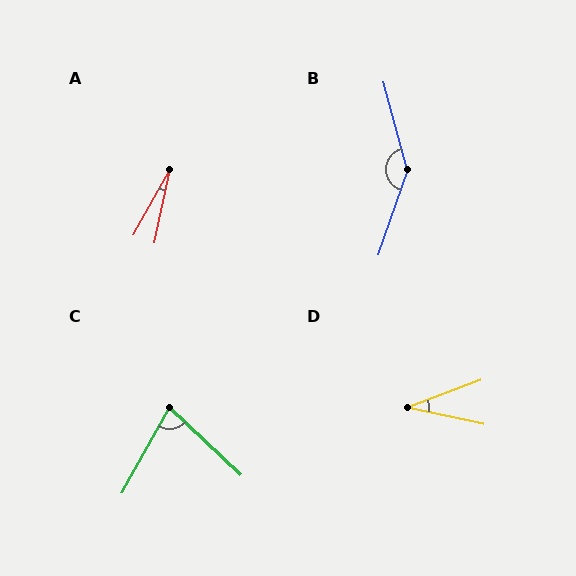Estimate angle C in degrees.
Approximately 76 degrees.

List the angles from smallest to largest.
A (17°), D (33°), C (76°), B (147°).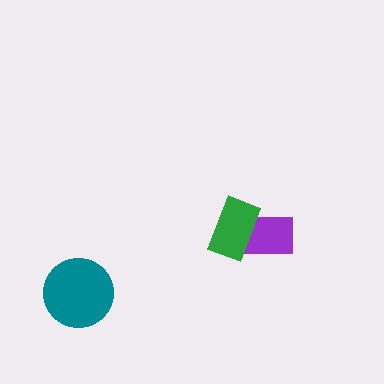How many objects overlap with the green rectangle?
1 object overlaps with the green rectangle.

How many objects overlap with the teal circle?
0 objects overlap with the teal circle.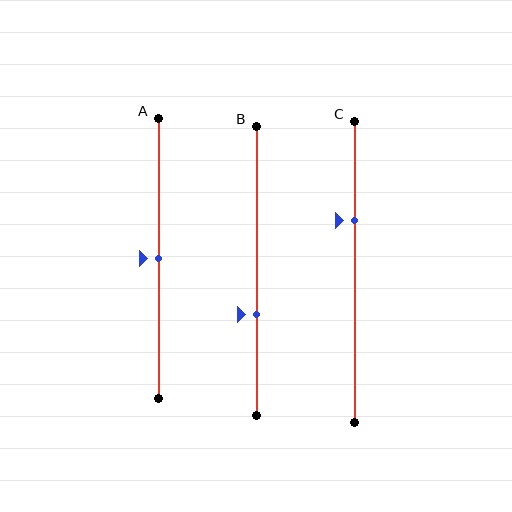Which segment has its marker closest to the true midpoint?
Segment A has its marker closest to the true midpoint.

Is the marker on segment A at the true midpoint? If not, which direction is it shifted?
Yes, the marker on segment A is at the true midpoint.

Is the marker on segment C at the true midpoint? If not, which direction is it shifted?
No, the marker on segment C is shifted upward by about 17% of the segment length.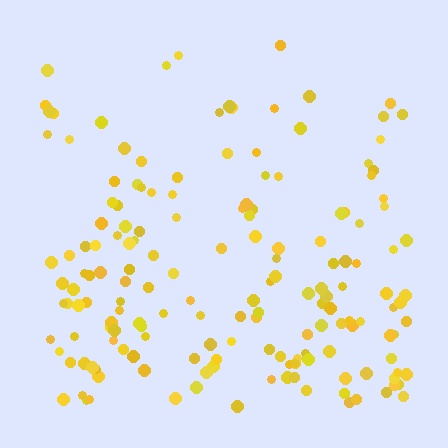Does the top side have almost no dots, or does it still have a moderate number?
Still a moderate number, just noticeably fewer than the bottom.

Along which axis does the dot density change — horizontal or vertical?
Vertical.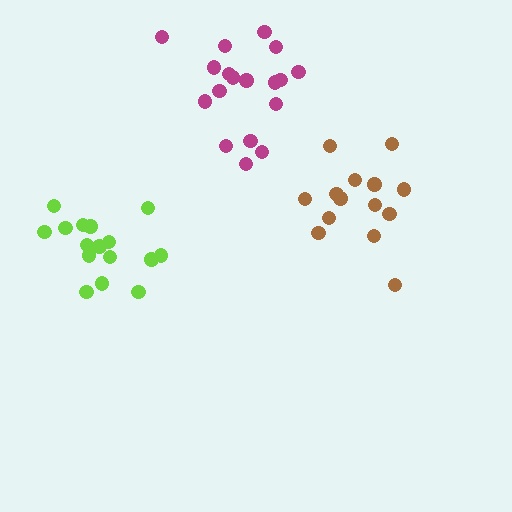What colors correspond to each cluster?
The clusters are colored: brown, lime, magenta.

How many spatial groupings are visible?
There are 3 spatial groupings.